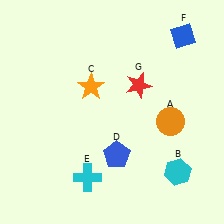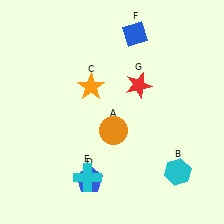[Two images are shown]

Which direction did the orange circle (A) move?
The orange circle (A) moved left.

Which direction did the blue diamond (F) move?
The blue diamond (F) moved left.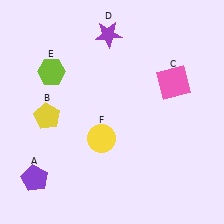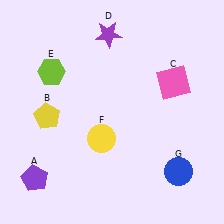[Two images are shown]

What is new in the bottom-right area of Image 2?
A blue circle (G) was added in the bottom-right area of Image 2.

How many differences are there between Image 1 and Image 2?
There is 1 difference between the two images.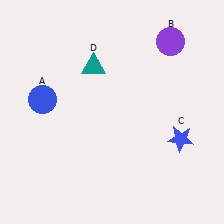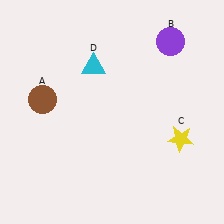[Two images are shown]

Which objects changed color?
A changed from blue to brown. C changed from blue to yellow. D changed from teal to cyan.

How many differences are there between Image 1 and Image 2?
There are 3 differences between the two images.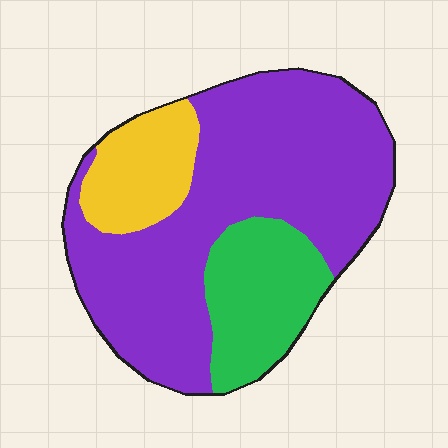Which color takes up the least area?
Yellow, at roughly 15%.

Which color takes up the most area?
Purple, at roughly 65%.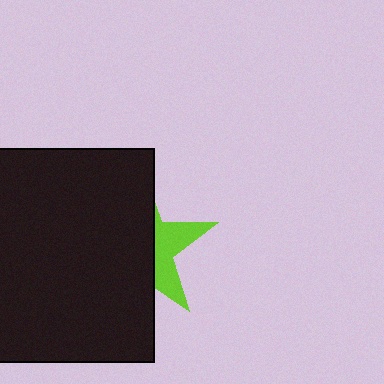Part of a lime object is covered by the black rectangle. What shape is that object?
It is a star.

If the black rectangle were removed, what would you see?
You would see the complete lime star.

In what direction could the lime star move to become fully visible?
The lime star could move right. That would shift it out from behind the black rectangle entirely.